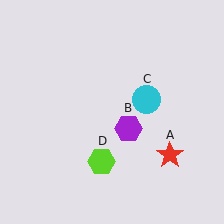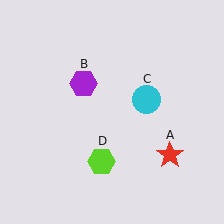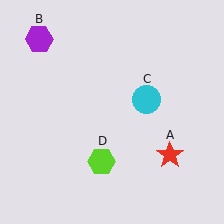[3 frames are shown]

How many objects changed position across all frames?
1 object changed position: purple hexagon (object B).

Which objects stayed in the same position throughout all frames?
Red star (object A) and cyan circle (object C) and lime hexagon (object D) remained stationary.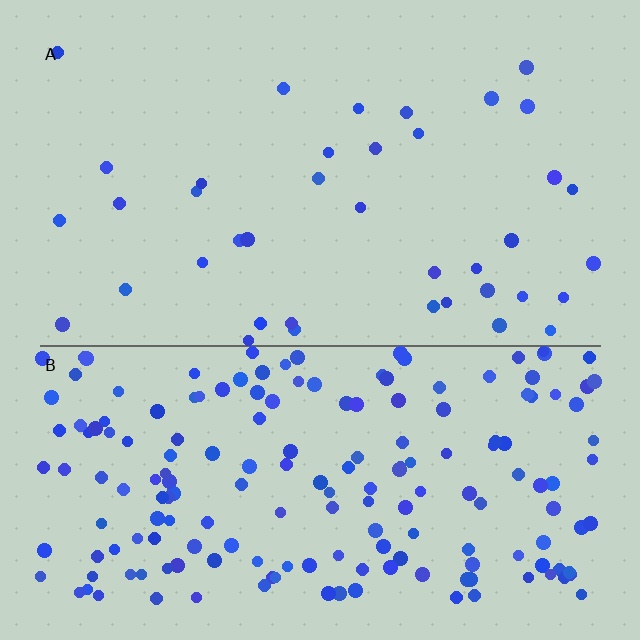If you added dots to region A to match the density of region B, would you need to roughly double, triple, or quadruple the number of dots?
Approximately quadruple.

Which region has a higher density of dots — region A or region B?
B (the bottom).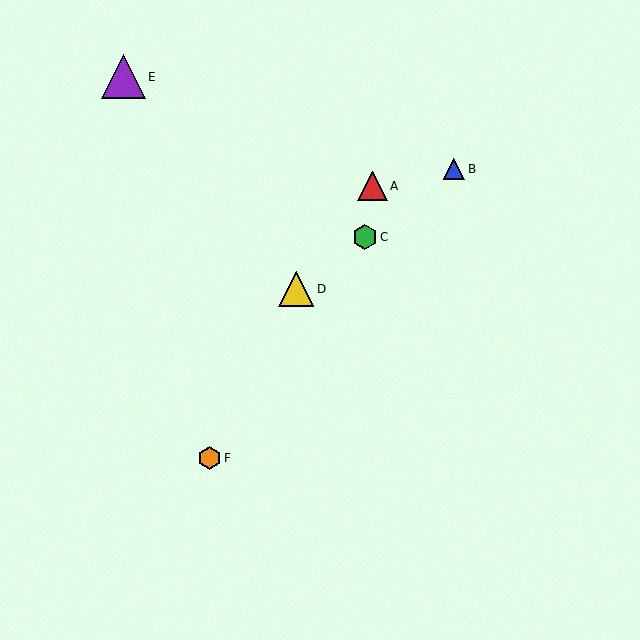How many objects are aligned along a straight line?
3 objects (B, C, D) are aligned along a straight line.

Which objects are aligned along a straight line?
Objects B, C, D are aligned along a straight line.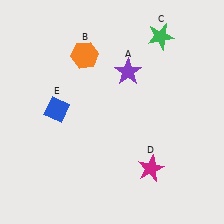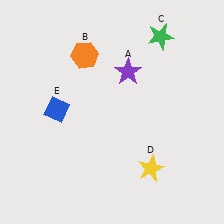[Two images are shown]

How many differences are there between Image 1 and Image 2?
There is 1 difference between the two images.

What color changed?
The star (D) changed from magenta in Image 1 to yellow in Image 2.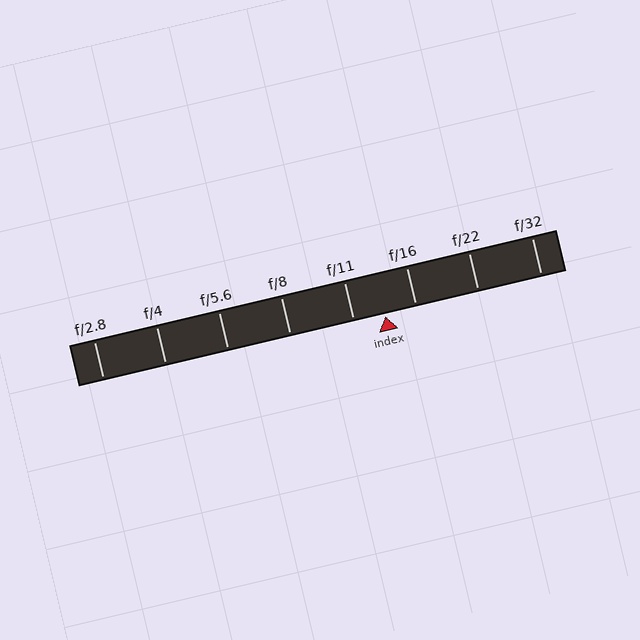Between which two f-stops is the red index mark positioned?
The index mark is between f/11 and f/16.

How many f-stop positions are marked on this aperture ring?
There are 8 f-stop positions marked.